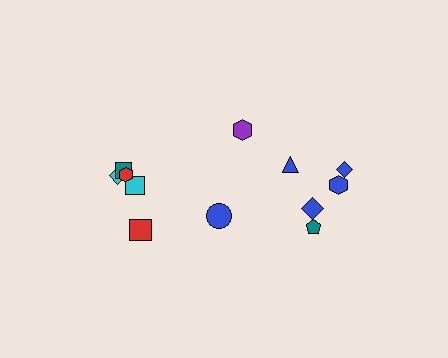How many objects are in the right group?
There are 7 objects.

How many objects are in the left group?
There are 5 objects.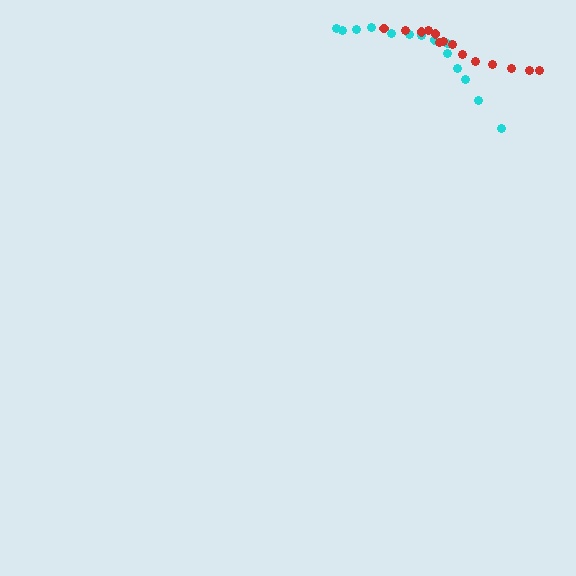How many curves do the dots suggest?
There are 2 distinct paths.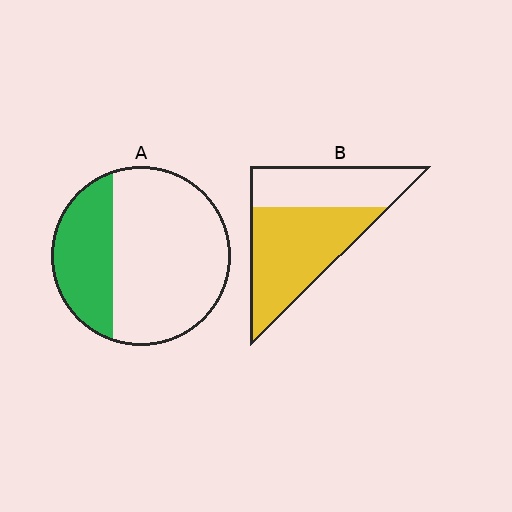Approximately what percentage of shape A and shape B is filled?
A is approximately 30% and B is approximately 60%.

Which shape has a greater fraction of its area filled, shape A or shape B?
Shape B.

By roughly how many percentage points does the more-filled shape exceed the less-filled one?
By roughly 30 percentage points (B over A).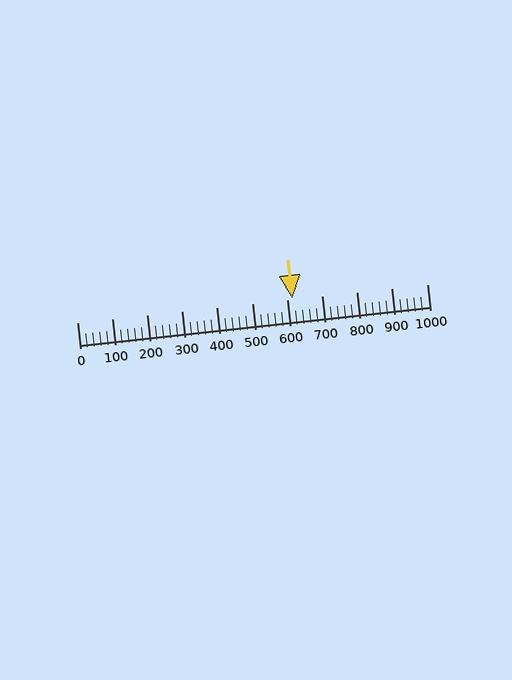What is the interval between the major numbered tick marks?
The major tick marks are spaced 100 units apart.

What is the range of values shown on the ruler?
The ruler shows values from 0 to 1000.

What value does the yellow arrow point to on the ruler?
The yellow arrow points to approximately 614.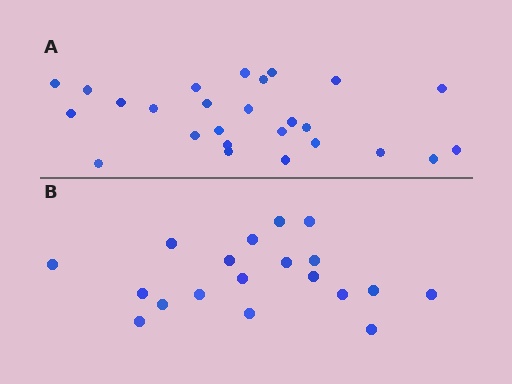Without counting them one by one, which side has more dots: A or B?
Region A (the top region) has more dots.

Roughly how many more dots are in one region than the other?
Region A has roughly 8 or so more dots than region B.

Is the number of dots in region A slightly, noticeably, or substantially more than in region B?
Region A has noticeably more, but not dramatically so. The ratio is roughly 1.4 to 1.